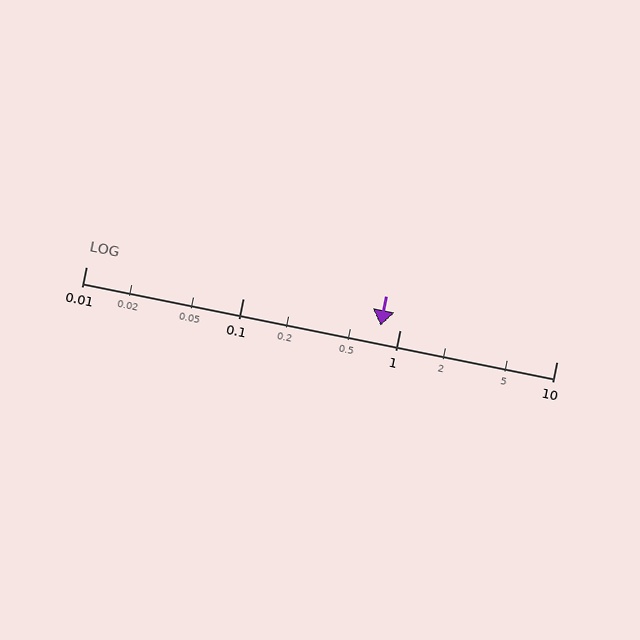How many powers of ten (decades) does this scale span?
The scale spans 3 decades, from 0.01 to 10.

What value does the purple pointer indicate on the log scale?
The pointer indicates approximately 0.76.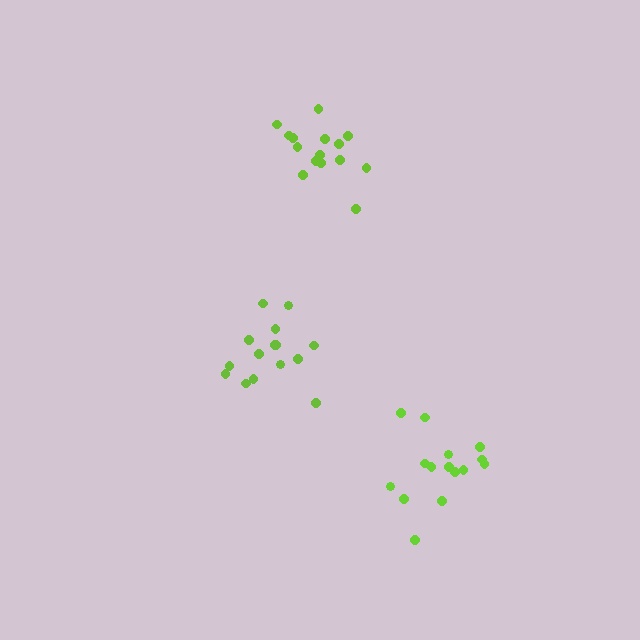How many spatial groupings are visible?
There are 3 spatial groupings.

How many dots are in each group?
Group 1: 15 dots, Group 2: 15 dots, Group 3: 15 dots (45 total).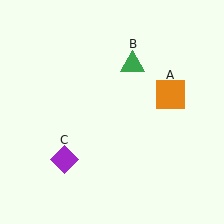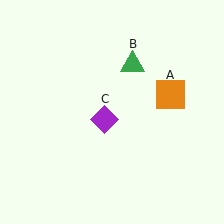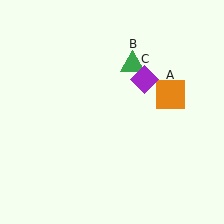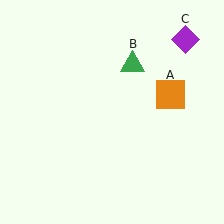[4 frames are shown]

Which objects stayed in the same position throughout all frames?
Orange square (object A) and green triangle (object B) remained stationary.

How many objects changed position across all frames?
1 object changed position: purple diamond (object C).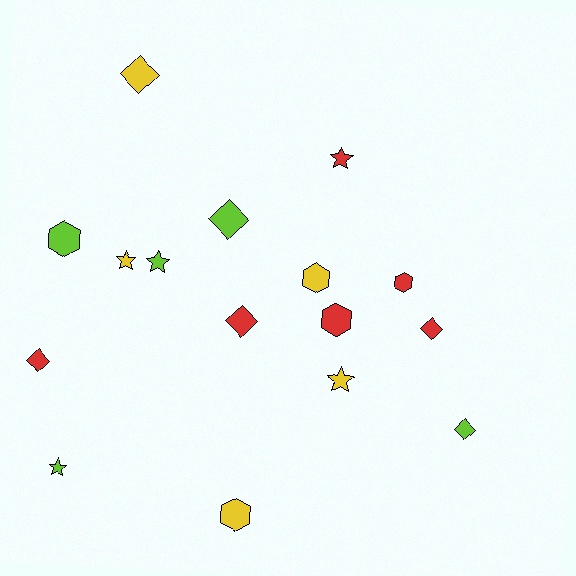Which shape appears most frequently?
Diamond, with 6 objects.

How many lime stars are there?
There are 2 lime stars.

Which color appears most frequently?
Red, with 6 objects.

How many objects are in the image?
There are 16 objects.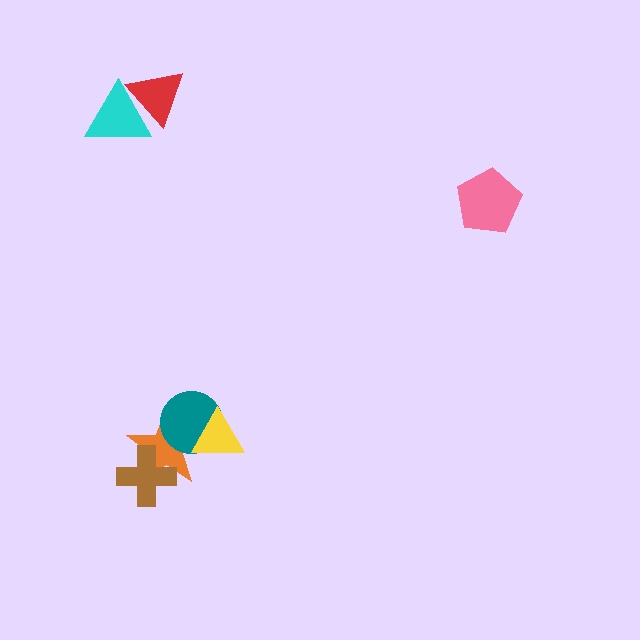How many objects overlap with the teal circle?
2 objects overlap with the teal circle.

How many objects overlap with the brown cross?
1 object overlaps with the brown cross.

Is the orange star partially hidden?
Yes, it is partially covered by another shape.